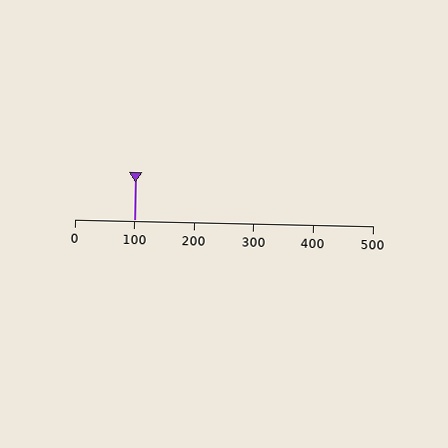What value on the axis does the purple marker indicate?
The marker indicates approximately 100.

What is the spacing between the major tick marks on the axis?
The major ticks are spaced 100 apart.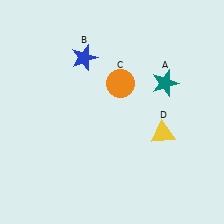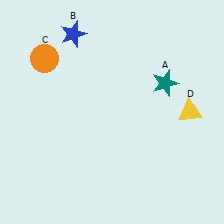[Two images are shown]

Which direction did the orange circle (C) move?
The orange circle (C) moved left.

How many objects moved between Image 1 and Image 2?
3 objects moved between the two images.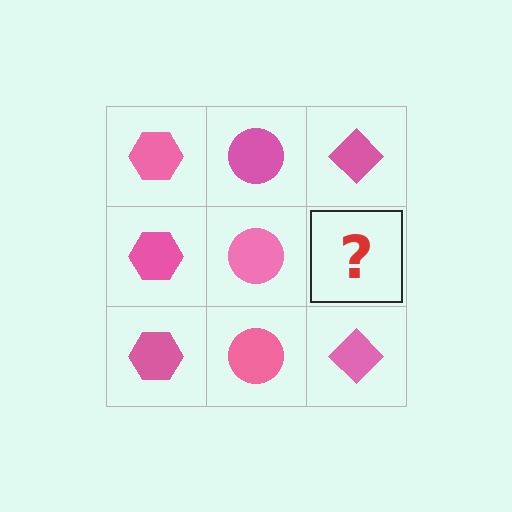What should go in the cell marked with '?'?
The missing cell should contain a pink diamond.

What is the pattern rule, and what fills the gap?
The rule is that each column has a consistent shape. The gap should be filled with a pink diamond.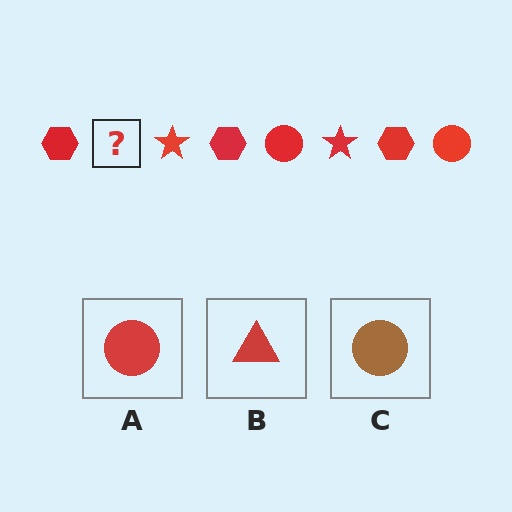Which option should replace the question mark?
Option A.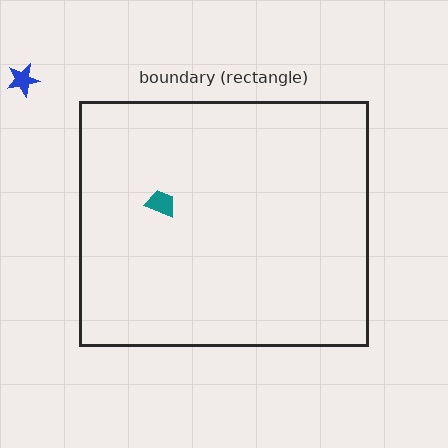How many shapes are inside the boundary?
1 inside, 1 outside.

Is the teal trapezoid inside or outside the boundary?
Inside.